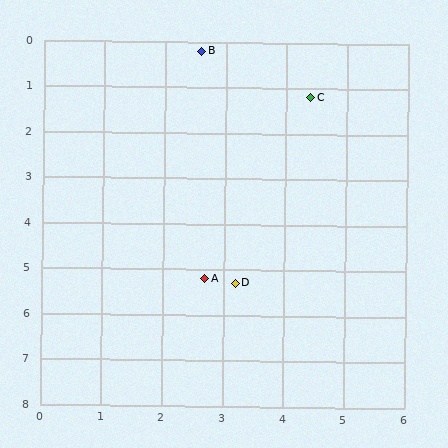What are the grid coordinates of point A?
Point A is at approximately (2.7, 5.2).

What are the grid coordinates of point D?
Point D is at approximately (3.2, 5.3).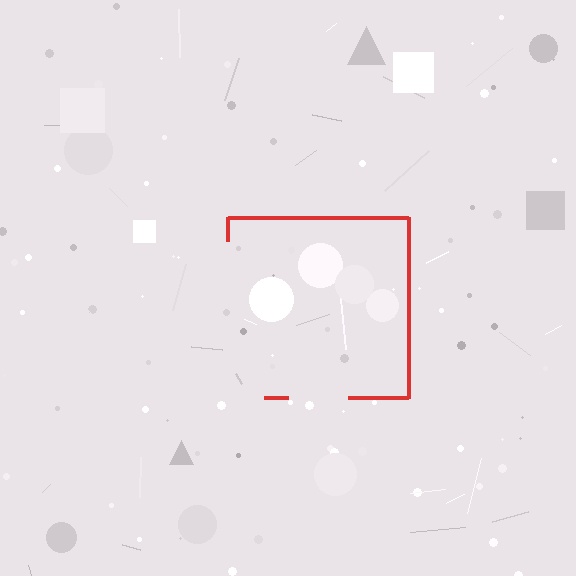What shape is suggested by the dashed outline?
The dashed outline suggests a square.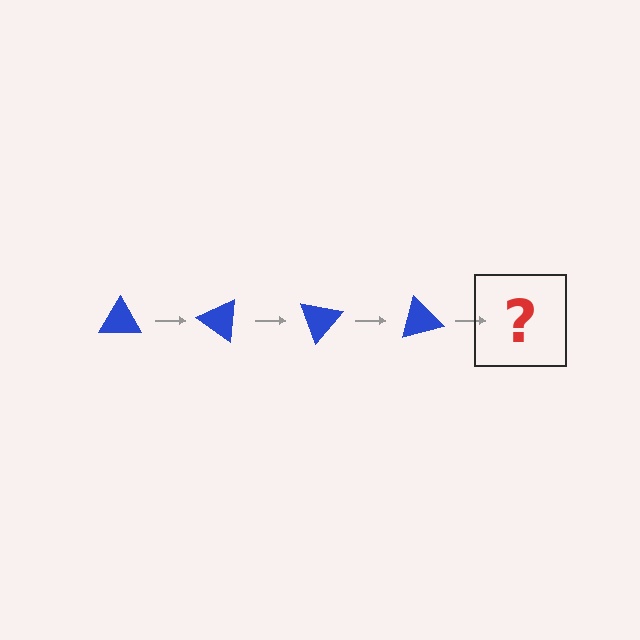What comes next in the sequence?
The next element should be a blue triangle rotated 140 degrees.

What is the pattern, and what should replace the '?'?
The pattern is that the triangle rotates 35 degrees each step. The '?' should be a blue triangle rotated 140 degrees.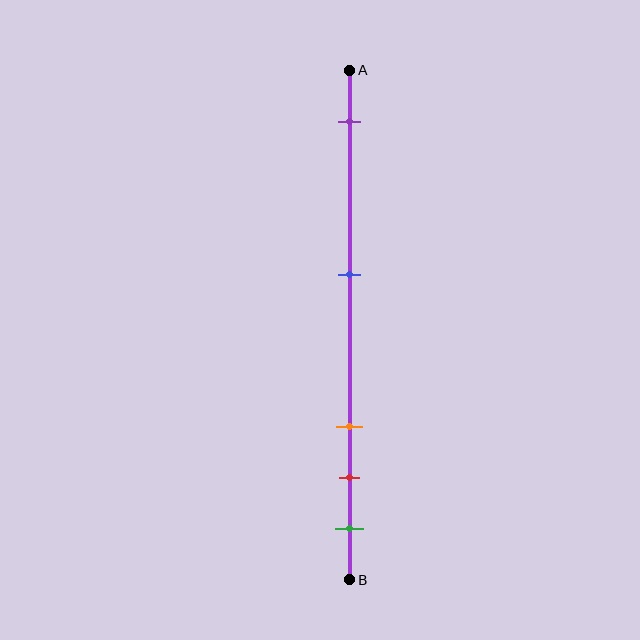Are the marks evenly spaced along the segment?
No, the marks are not evenly spaced.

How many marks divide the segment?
There are 5 marks dividing the segment.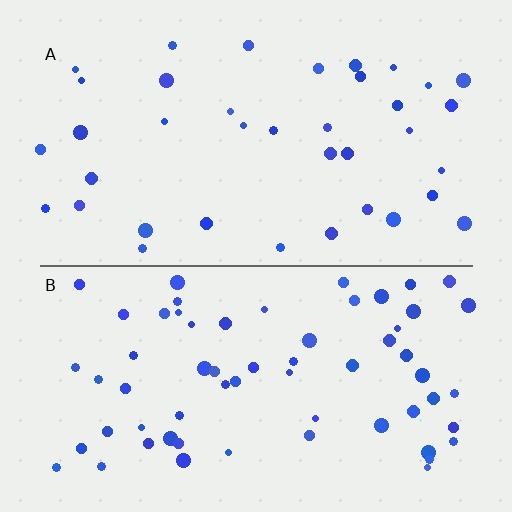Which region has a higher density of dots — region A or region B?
B (the bottom).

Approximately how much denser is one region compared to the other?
Approximately 1.7× — region B over region A.